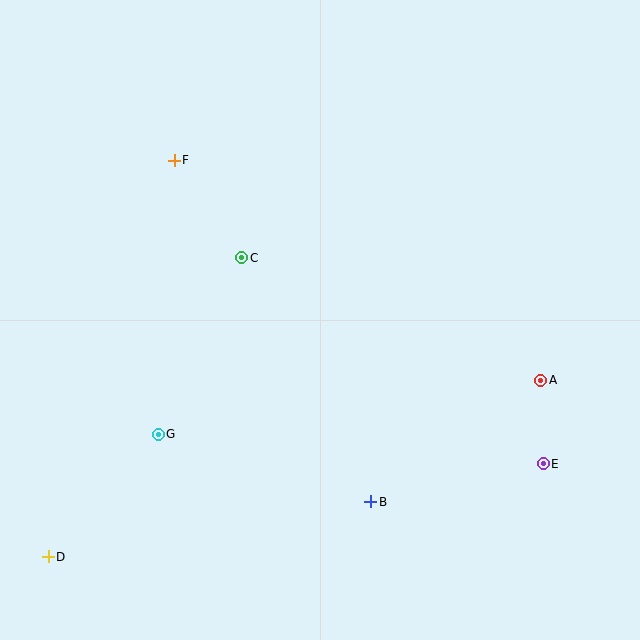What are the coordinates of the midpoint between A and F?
The midpoint between A and F is at (358, 270).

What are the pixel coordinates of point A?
Point A is at (541, 380).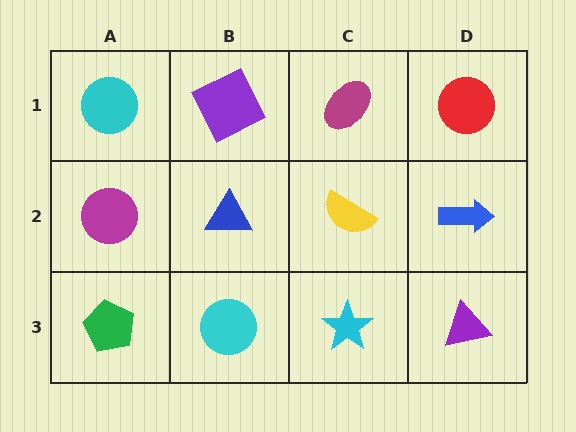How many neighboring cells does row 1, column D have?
2.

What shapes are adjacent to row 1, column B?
A blue triangle (row 2, column B), a cyan circle (row 1, column A), a magenta ellipse (row 1, column C).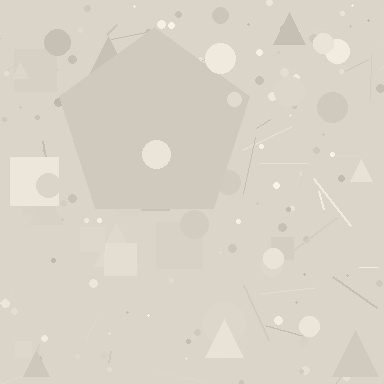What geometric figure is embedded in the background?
A pentagon is embedded in the background.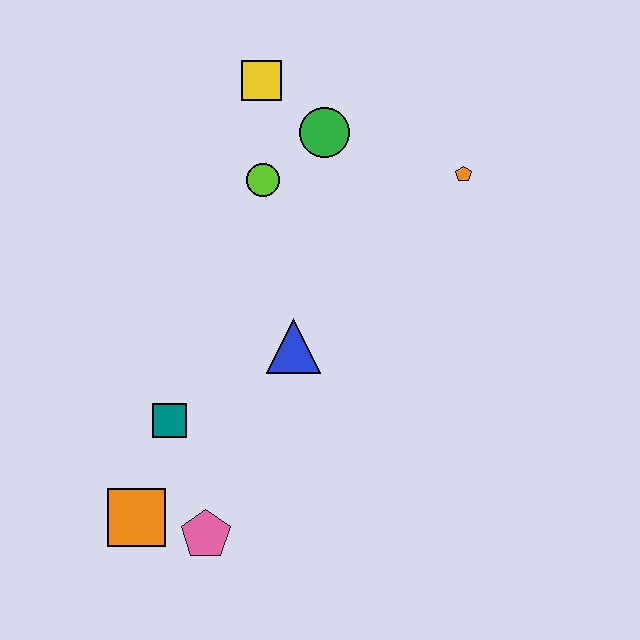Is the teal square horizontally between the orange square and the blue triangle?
Yes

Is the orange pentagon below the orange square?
No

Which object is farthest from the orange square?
The orange pentagon is farthest from the orange square.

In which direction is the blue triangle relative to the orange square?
The blue triangle is above the orange square.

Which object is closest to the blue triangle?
The teal square is closest to the blue triangle.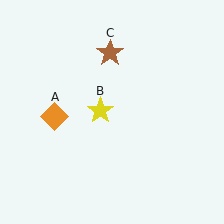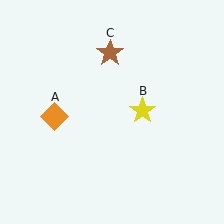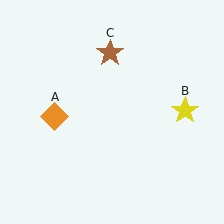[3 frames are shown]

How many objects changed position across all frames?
1 object changed position: yellow star (object B).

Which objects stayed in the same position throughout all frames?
Orange diamond (object A) and brown star (object C) remained stationary.